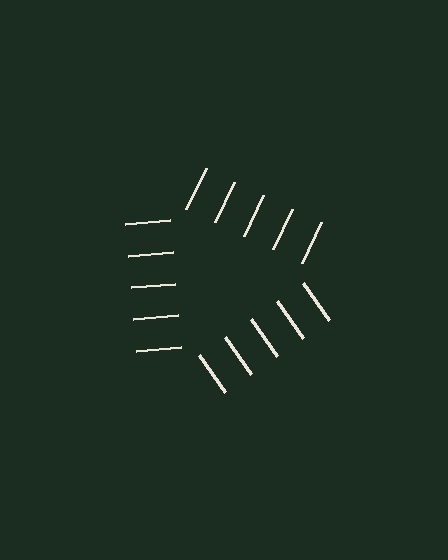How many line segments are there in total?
15 — 5 along each of the 3 edges.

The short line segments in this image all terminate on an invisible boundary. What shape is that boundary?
An illusory triangle — the line segments terminate on its edges but no continuous stroke is drawn.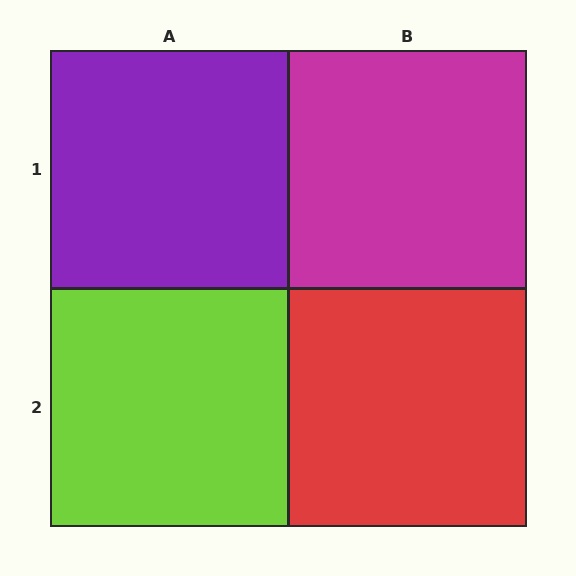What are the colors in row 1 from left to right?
Purple, magenta.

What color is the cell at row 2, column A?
Lime.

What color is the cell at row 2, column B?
Red.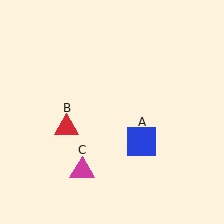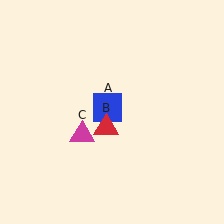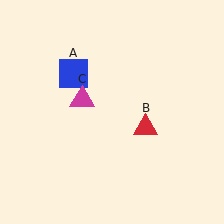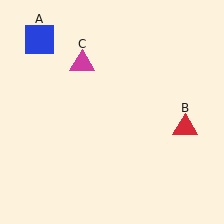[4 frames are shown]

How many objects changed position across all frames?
3 objects changed position: blue square (object A), red triangle (object B), magenta triangle (object C).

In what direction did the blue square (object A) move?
The blue square (object A) moved up and to the left.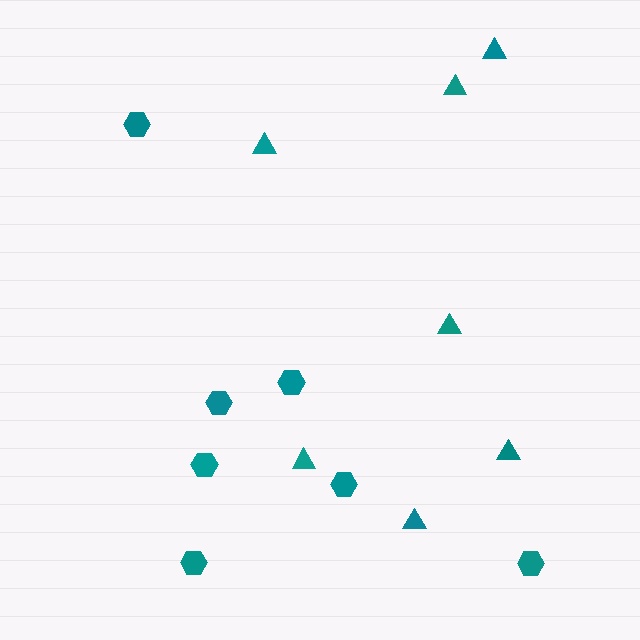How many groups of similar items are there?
There are 2 groups: one group of hexagons (7) and one group of triangles (7).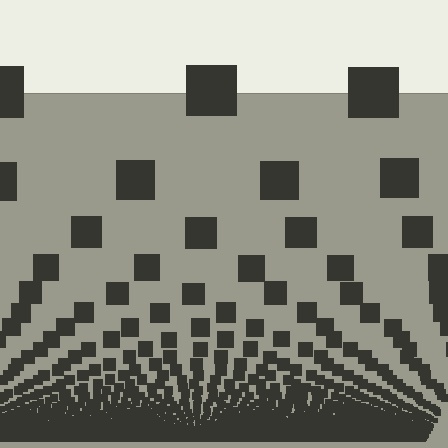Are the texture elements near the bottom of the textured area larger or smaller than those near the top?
Smaller. The gradient is inverted — elements near the bottom are smaller and denser.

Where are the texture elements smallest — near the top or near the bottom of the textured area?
Near the bottom.